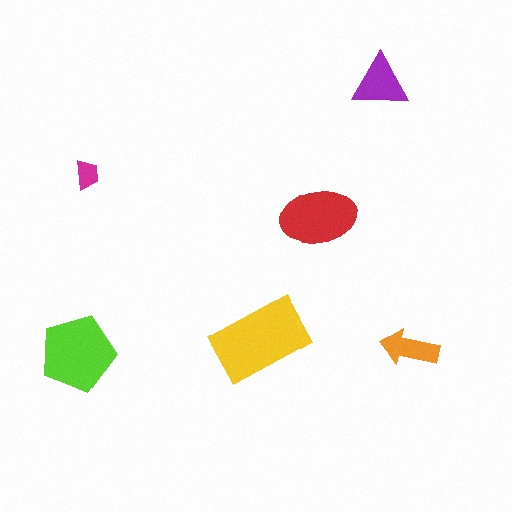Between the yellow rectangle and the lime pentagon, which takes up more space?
The yellow rectangle.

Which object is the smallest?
The magenta trapezoid.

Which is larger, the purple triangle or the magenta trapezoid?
The purple triangle.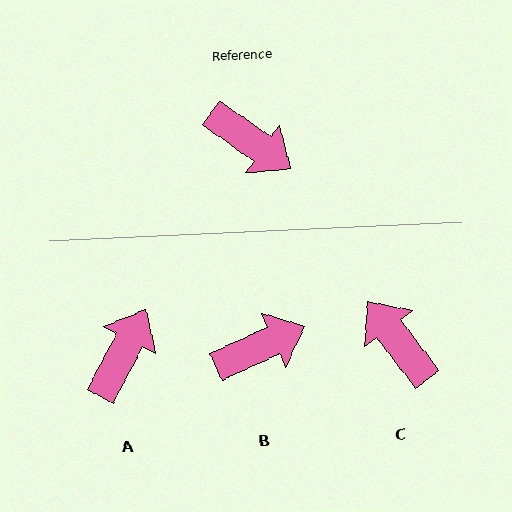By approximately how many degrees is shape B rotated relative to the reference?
Approximately 60 degrees counter-clockwise.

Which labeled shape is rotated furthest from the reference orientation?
C, about 162 degrees away.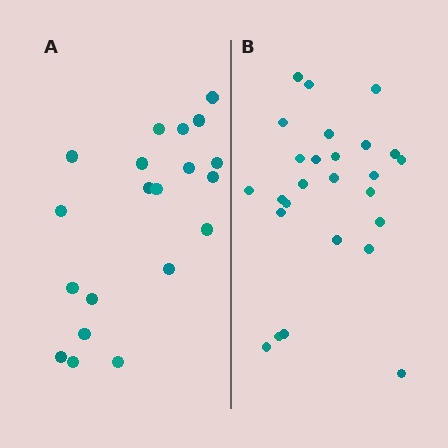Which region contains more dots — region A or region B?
Region B (the right region) has more dots.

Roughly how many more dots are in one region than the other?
Region B has about 6 more dots than region A.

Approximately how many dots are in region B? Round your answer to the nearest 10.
About 30 dots. (The exact count is 26, which rounds to 30.)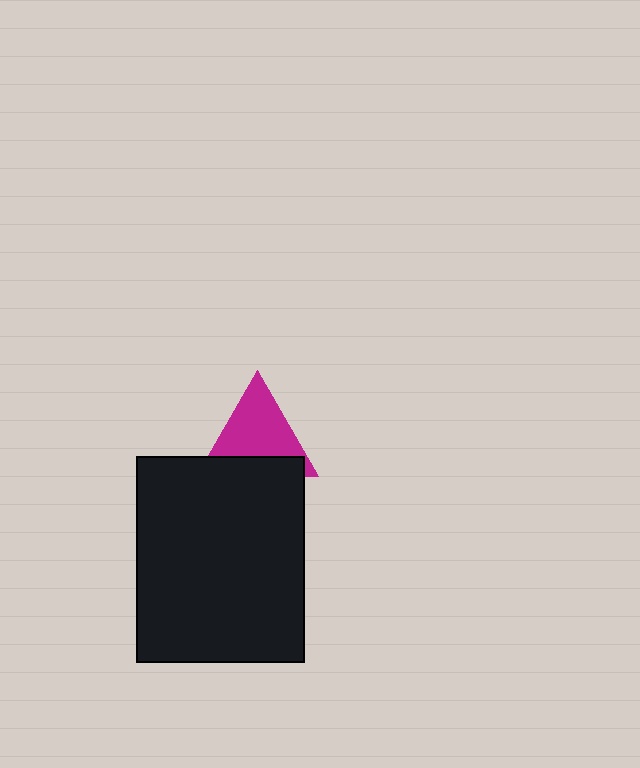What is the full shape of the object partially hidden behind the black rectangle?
The partially hidden object is a magenta triangle.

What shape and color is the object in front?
The object in front is a black rectangle.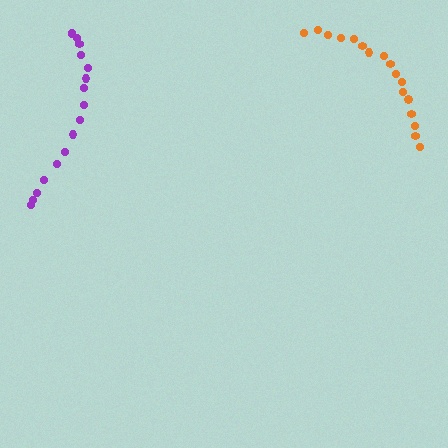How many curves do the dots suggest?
There are 2 distinct paths.